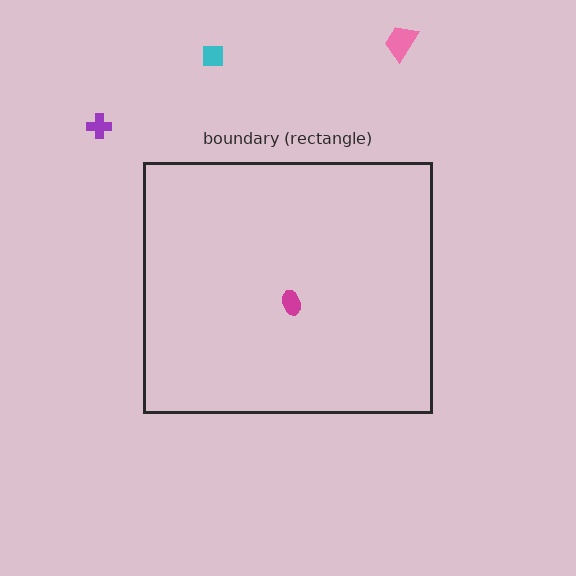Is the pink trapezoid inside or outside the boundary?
Outside.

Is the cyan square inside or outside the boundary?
Outside.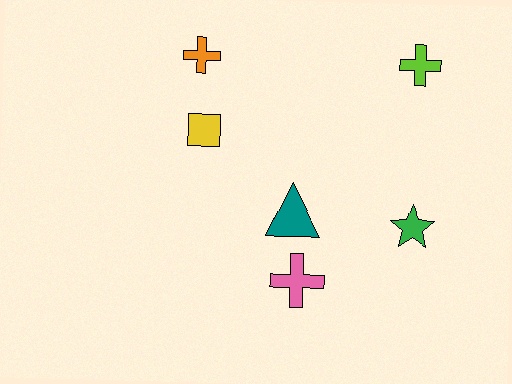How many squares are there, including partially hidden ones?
There is 1 square.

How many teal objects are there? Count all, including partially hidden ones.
There is 1 teal object.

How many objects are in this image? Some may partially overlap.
There are 6 objects.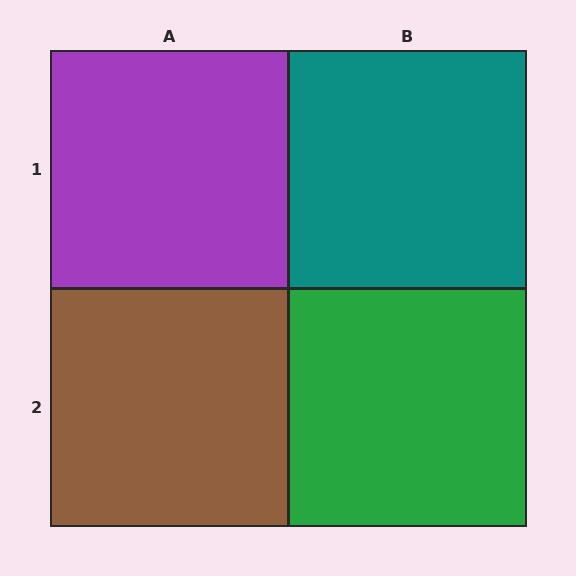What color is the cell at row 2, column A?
Brown.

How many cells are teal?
1 cell is teal.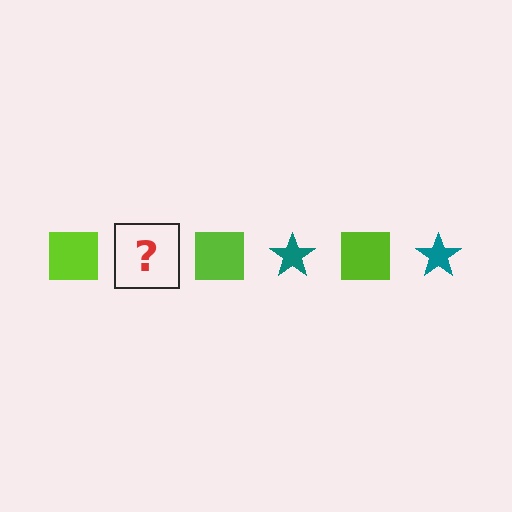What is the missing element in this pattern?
The missing element is a teal star.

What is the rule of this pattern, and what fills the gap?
The rule is that the pattern alternates between lime square and teal star. The gap should be filled with a teal star.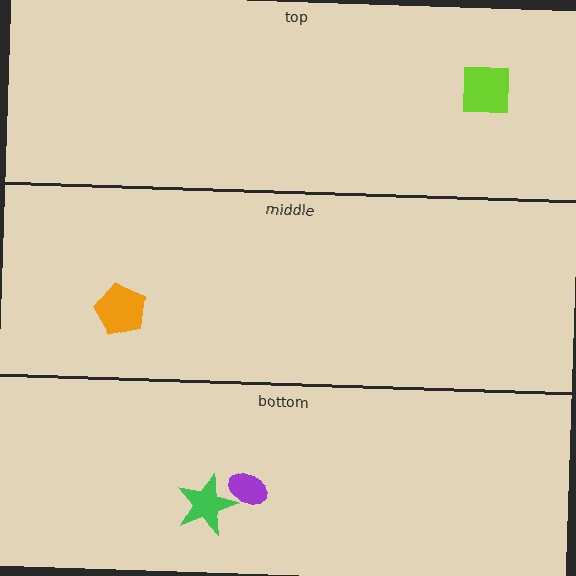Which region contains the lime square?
The top region.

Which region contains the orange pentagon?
The middle region.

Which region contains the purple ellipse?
The bottom region.